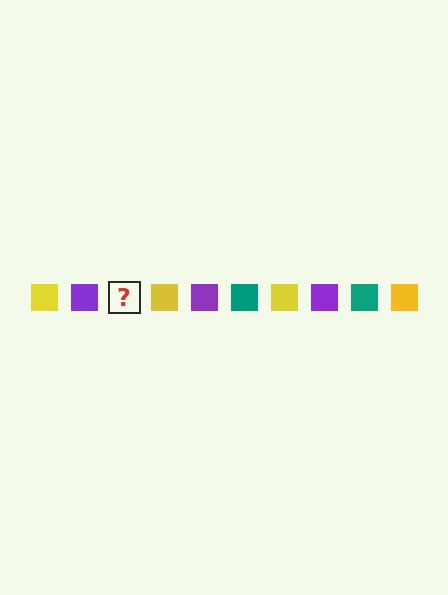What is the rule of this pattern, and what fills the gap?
The rule is that the pattern cycles through yellow, purple, teal squares. The gap should be filled with a teal square.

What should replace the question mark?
The question mark should be replaced with a teal square.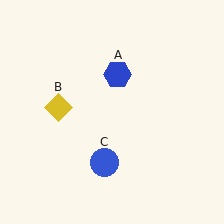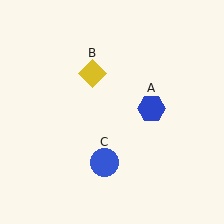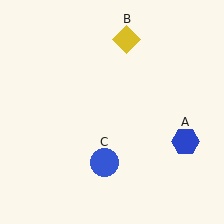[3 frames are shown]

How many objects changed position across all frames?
2 objects changed position: blue hexagon (object A), yellow diamond (object B).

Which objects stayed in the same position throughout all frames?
Blue circle (object C) remained stationary.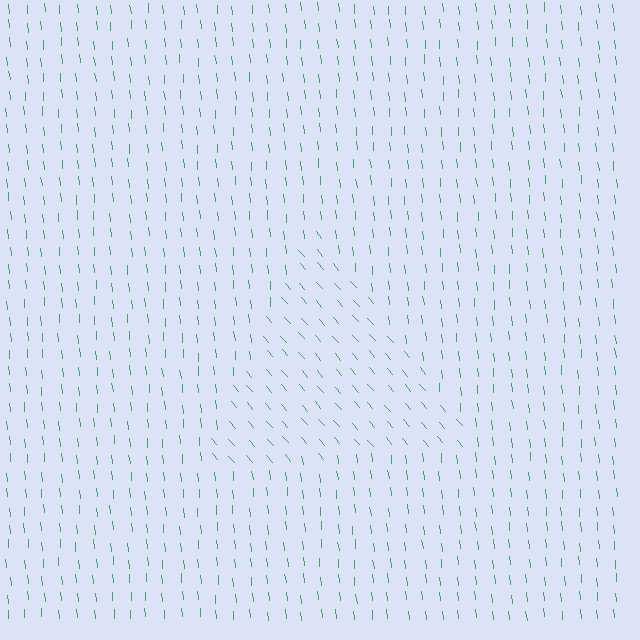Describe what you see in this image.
The image is filled with small green line segments. A triangle region in the image has lines oriented differently from the surrounding lines, creating a visible texture boundary.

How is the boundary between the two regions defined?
The boundary is defined purely by a change in line orientation (approximately 35 degrees difference). All lines are the same color and thickness.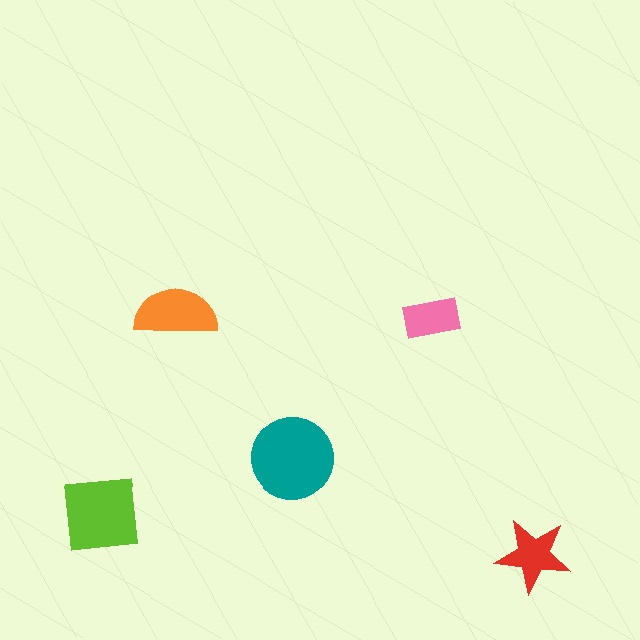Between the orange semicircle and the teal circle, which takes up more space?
The teal circle.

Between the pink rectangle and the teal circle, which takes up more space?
The teal circle.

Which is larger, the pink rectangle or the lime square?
The lime square.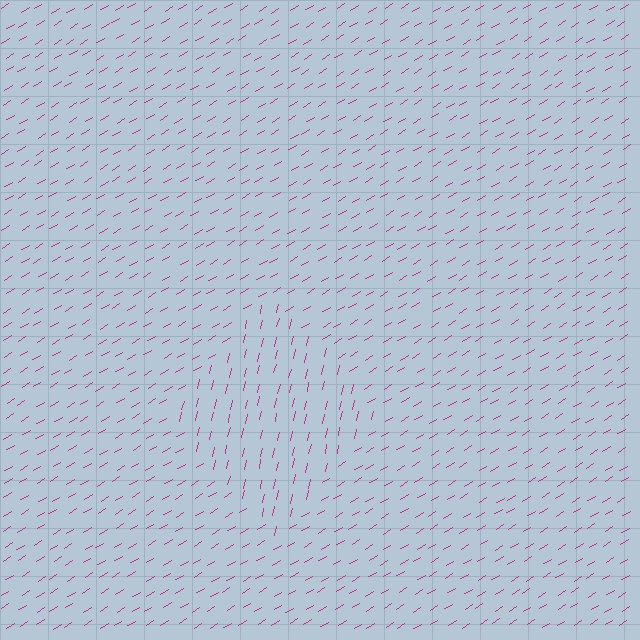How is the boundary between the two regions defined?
The boundary is defined purely by a change in line orientation (approximately 45 degrees difference). All lines are the same color and thickness.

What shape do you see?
I see a diamond.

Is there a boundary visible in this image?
Yes, there is a texture boundary formed by a change in line orientation.